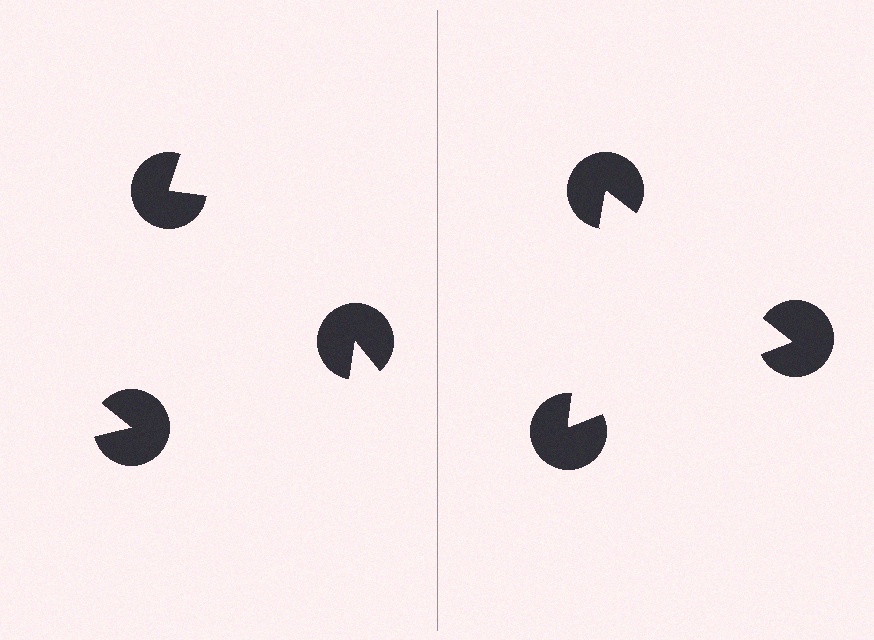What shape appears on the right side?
An illusory triangle.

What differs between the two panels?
The pac-man discs are positioned identically on both sides; only the wedge orientations differ. On the right they align to a triangle; on the left they are misaligned.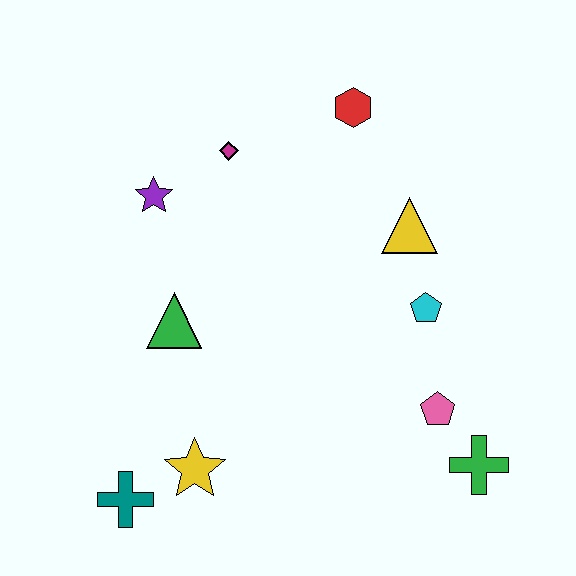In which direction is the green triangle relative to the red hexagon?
The green triangle is below the red hexagon.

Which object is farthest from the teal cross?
The red hexagon is farthest from the teal cross.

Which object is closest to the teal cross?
The yellow star is closest to the teal cross.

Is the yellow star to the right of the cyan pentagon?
No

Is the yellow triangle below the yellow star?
No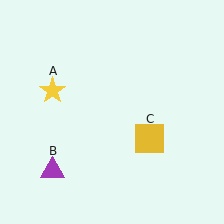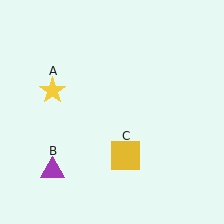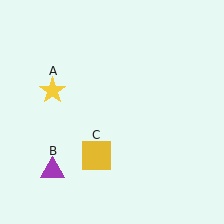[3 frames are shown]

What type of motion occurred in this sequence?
The yellow square (object C) rotated clockwise around the center of the scene.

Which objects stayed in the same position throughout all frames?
Yellow star (object A) and purple triangle (object B) remained stationary.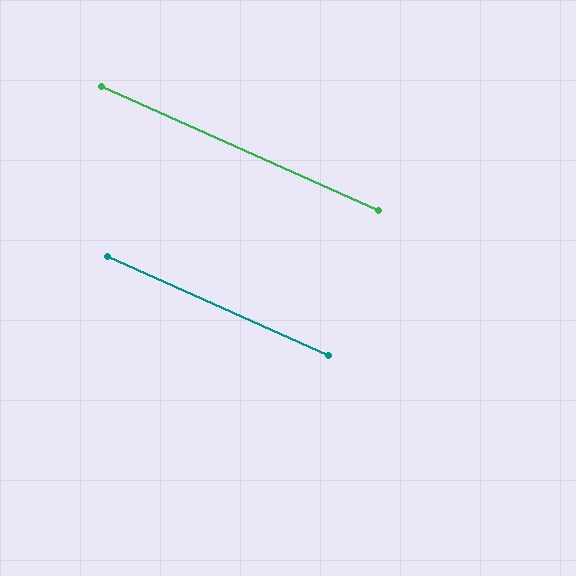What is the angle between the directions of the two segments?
Approximately 0 degrees.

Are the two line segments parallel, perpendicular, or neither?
Parallel — their directions differ by only 0.3°.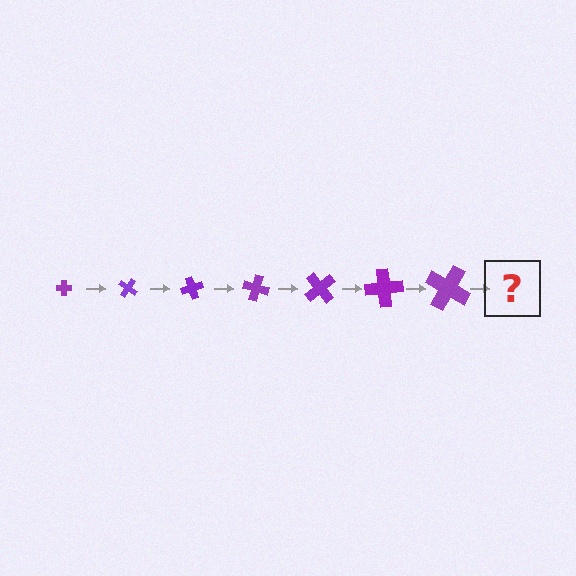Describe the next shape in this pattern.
It should be a cross, larger than the previous one and rotated 245 degrees from the start.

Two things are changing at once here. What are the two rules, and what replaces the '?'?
The two rules are that the cross grows larger each step and it rotates 35 degrees each step. The '?' should be a cross, larger than the previous one and rotated 245 degrees from the start.